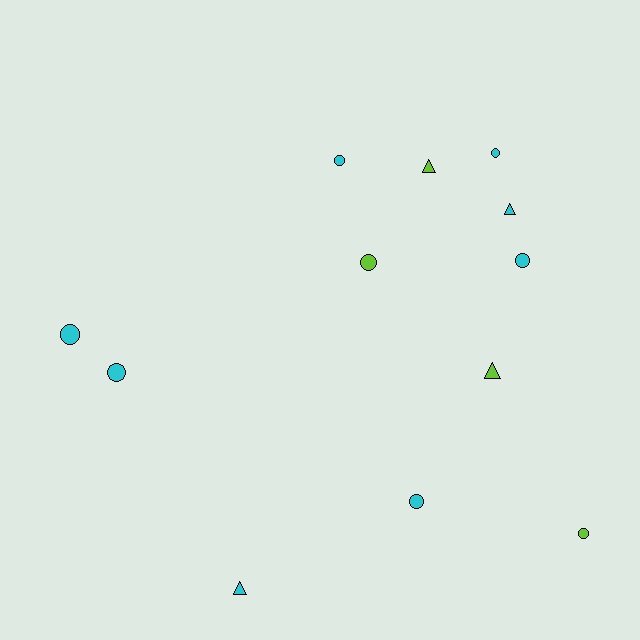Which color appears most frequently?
Cyan, with 8 objects.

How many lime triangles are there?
There are 2 lime triangles.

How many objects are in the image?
There are 12 objects.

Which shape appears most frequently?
Circle, with 8 objects.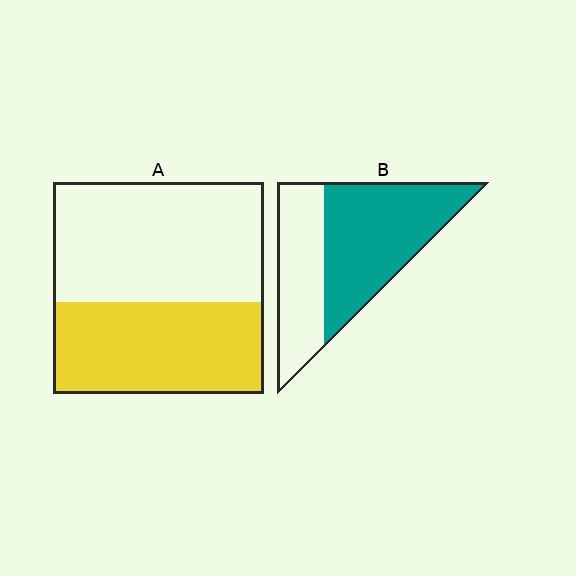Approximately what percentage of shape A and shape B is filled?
A is approximately 45% and B is approximately 60%.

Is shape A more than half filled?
No.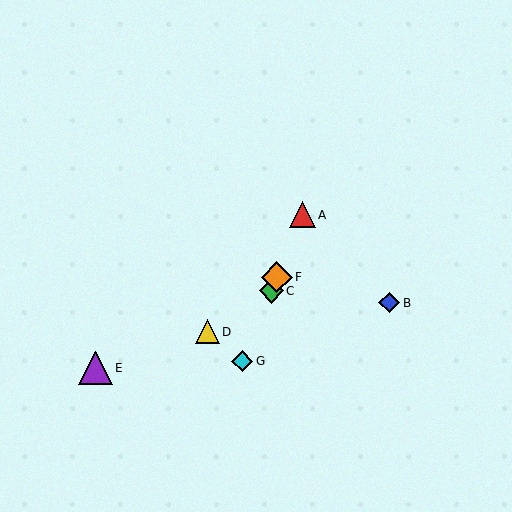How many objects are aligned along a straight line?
4 objects (A, C, F, G) are aligned along a straight line.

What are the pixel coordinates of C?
Object C is at (271, 291).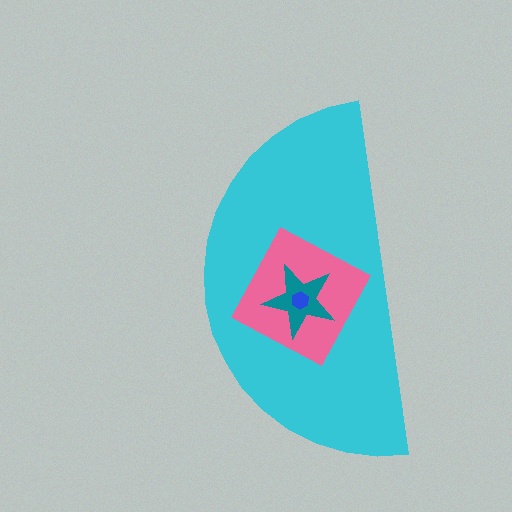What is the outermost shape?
The cyan semicircle.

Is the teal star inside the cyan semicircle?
Yes.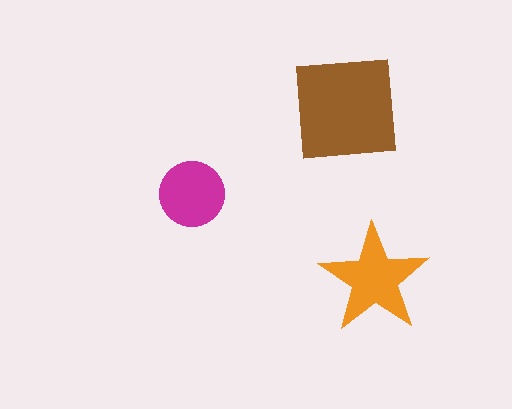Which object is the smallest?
The magenta circle.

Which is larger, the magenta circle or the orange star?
The orange star.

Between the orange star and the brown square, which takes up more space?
The brown square.